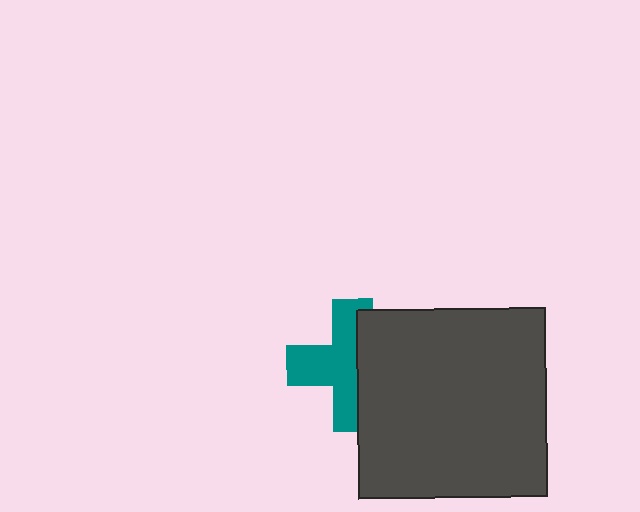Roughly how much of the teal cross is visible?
About half of it is visible (roughly 58%).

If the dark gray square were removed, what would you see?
You would see the complete teal cross.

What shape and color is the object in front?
The object in front is a dark gray square.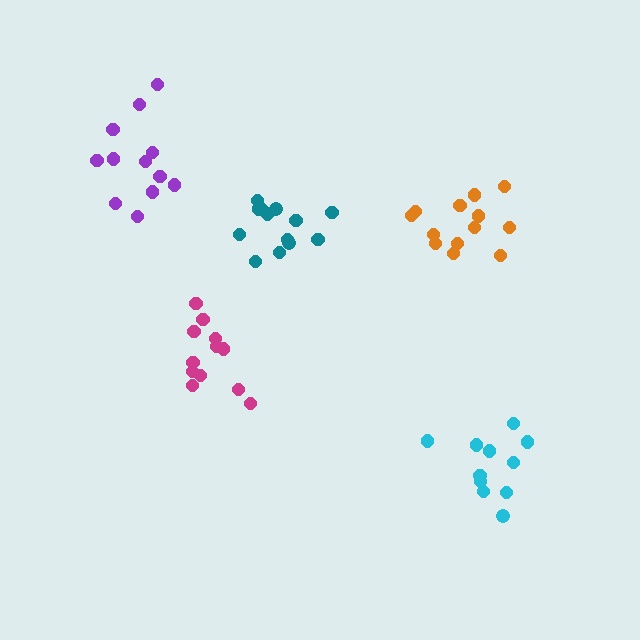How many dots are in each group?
Group 1: 12 dots, Group 2: 12 dots, Group 3: 12 dots, Group 4: 13 dots, Group 5: 13 dots (62 total).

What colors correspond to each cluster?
The clusters are colored: magenta, cyan, purple, teal, orange.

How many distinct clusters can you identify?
There are 5 distinct clusters.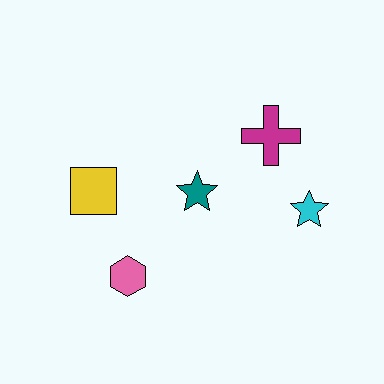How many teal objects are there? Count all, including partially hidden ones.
There is 1 teal object.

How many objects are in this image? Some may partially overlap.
There are 5 objects.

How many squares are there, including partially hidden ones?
There is 1 square.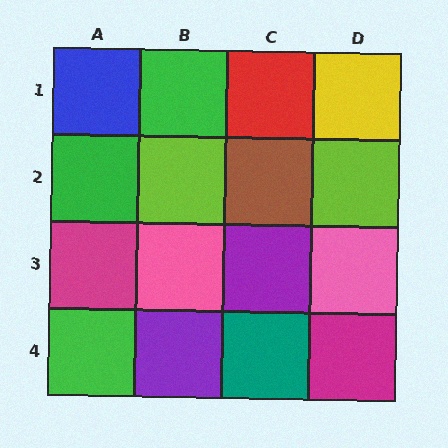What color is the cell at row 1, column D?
Yellow.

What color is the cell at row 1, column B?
Green.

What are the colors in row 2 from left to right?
Green, lime, brown, lime.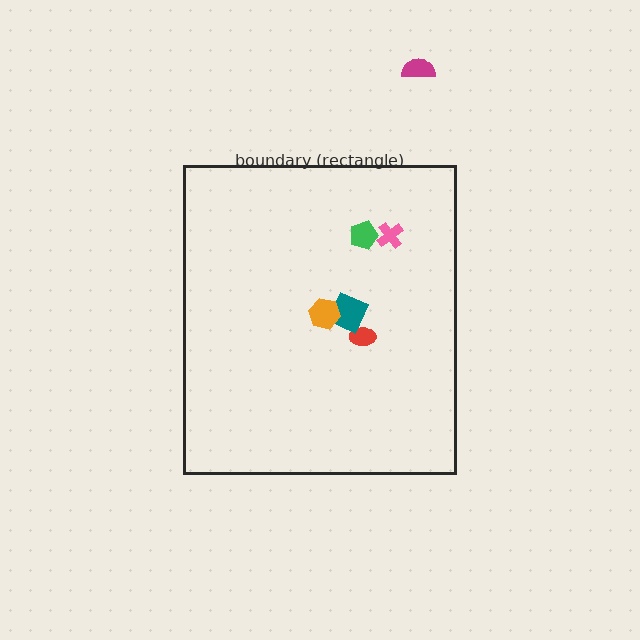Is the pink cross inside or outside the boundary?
Inside.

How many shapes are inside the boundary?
5 inside, 1 outside.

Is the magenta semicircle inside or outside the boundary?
Outside.